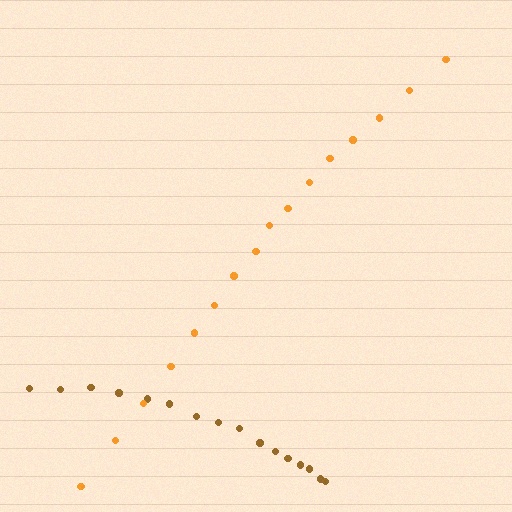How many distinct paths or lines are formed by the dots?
There are 2 distinct paths.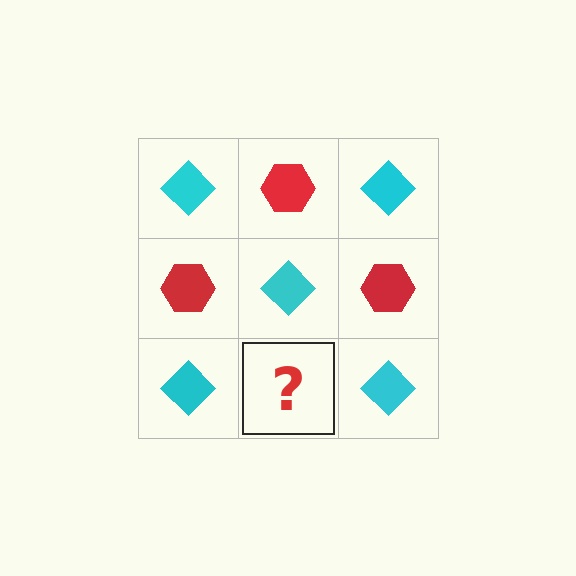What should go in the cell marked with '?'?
The missing cell should contain a red hexagon.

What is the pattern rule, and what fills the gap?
The rule is that it alternates cyan diamond and red hexagon in a checkerboard pattern. The gap should be filled with a red hexagon.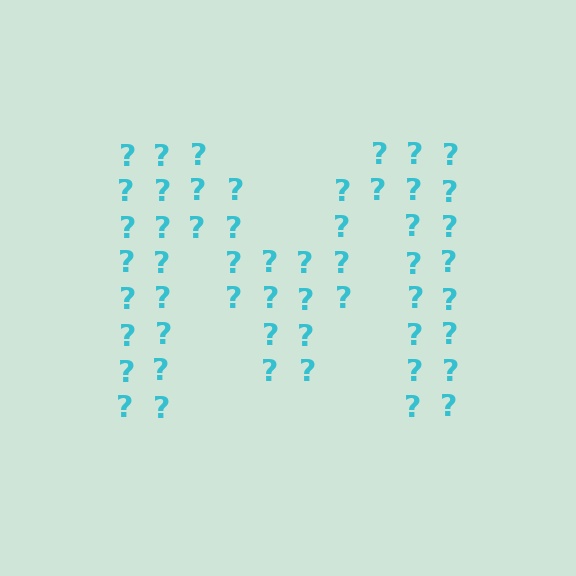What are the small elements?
The small elements are question marks.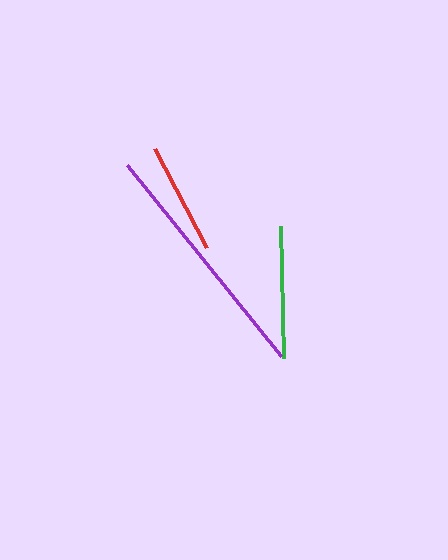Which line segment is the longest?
The purple line is the longest at approximately 245 pixels.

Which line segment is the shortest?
The red line is the shortest at approximately 112 pixels.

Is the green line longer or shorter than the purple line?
The purple line is longer than the green line.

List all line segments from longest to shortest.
From longest to shortest: purple, green, red.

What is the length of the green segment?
The green segment is approximately 132 pixels long.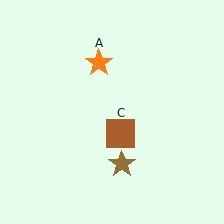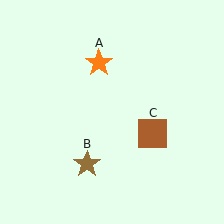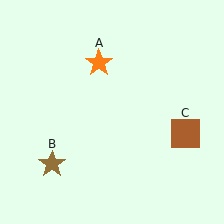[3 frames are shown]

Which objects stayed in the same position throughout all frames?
Orange star (object A) remained stationary.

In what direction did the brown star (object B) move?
The brown star (object B) moved left.